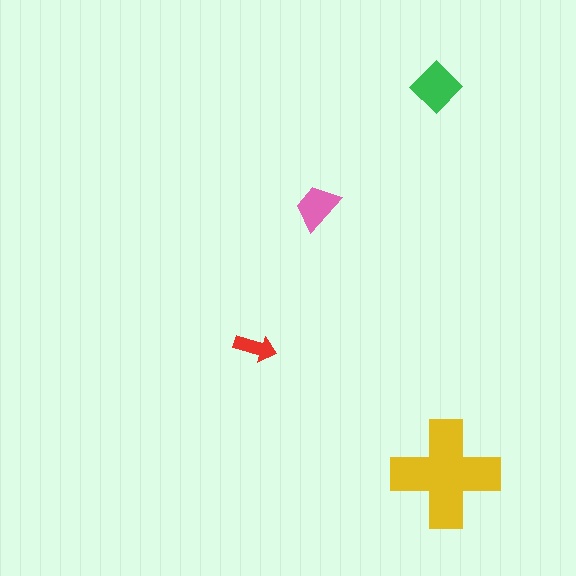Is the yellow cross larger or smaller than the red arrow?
Larger.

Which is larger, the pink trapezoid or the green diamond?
The green diamond.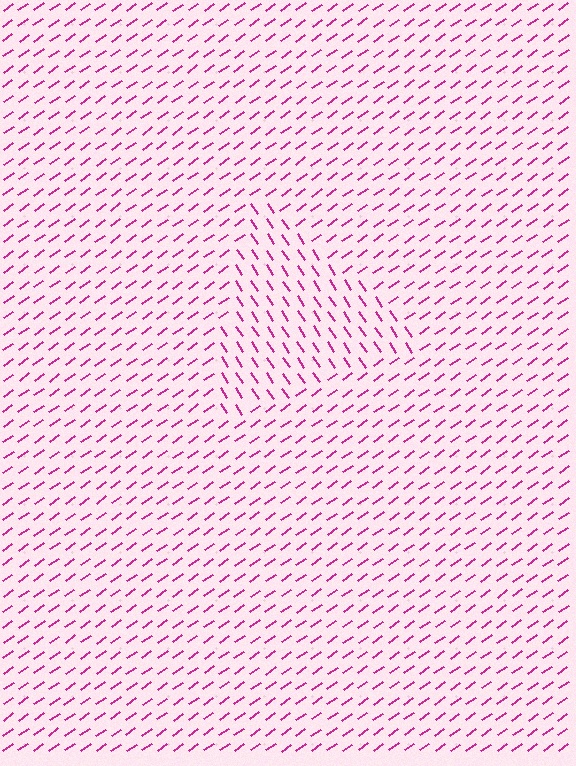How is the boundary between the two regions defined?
The boundary is defined purely by a change in line orientation (approximately 89 degrees difference). All lines are the same color and thickness.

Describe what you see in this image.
The image is filled with small magenta line segments. A triangle region in the image has lines oriented differently from the surrounding lines, creating a visible texture boundary.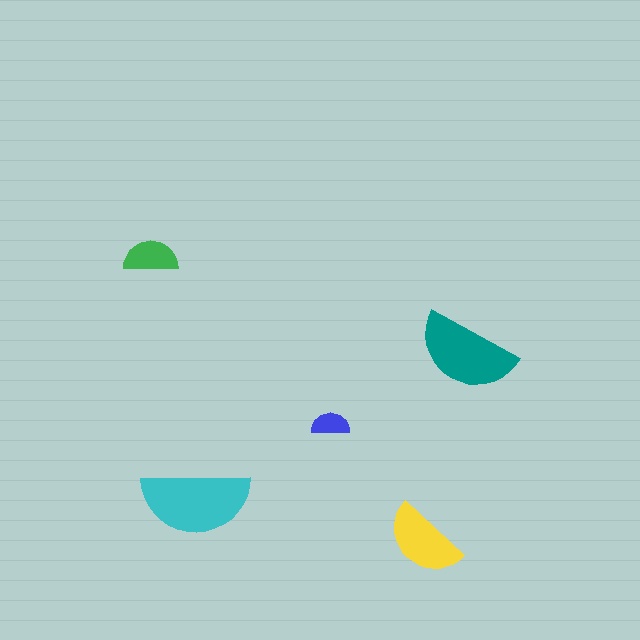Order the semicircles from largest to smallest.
the cyan one, the teal one, the yellow one, the green one, the blue one.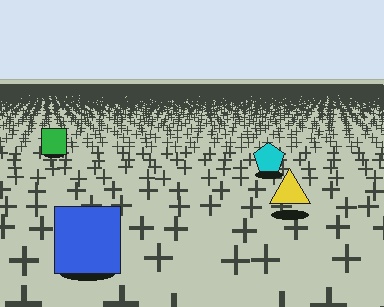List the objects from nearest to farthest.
From nearest to farthest: the blue square, the yellow triangle, the cyan pentagon, the green square.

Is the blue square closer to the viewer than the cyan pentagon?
Yes. The blue square is closer — you can tell from the texture gradient: the ground texture is coarser near it.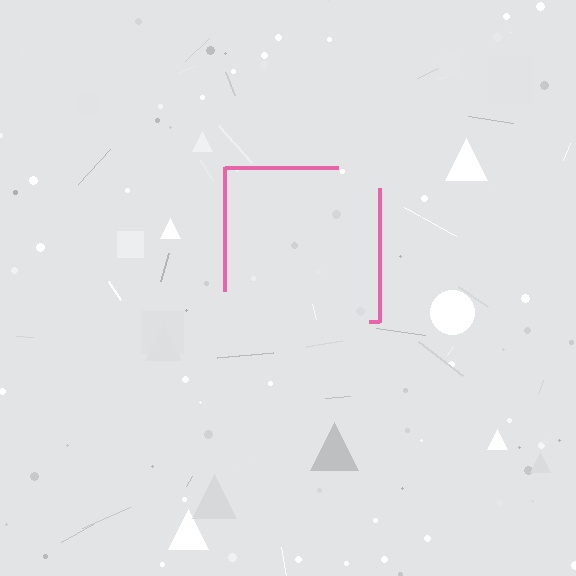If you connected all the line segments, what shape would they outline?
They would outline a square.